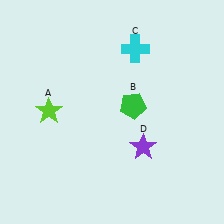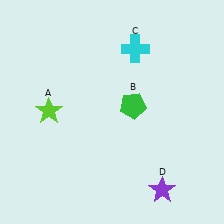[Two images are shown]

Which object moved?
The purple star (D) moved down.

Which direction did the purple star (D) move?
The purple star (D) moved down.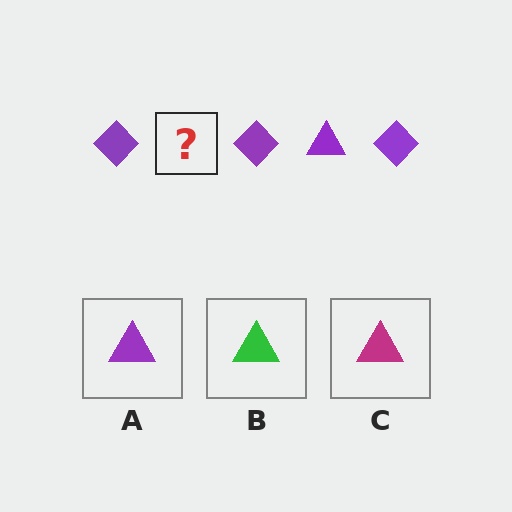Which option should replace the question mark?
Option A.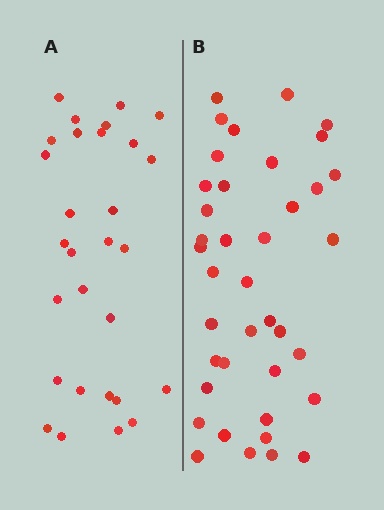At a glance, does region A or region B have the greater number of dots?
Region B (the right region) has more dots.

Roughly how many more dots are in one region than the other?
Region B has roughly 10 or so more dots than region A.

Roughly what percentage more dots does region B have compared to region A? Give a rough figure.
About 35% more.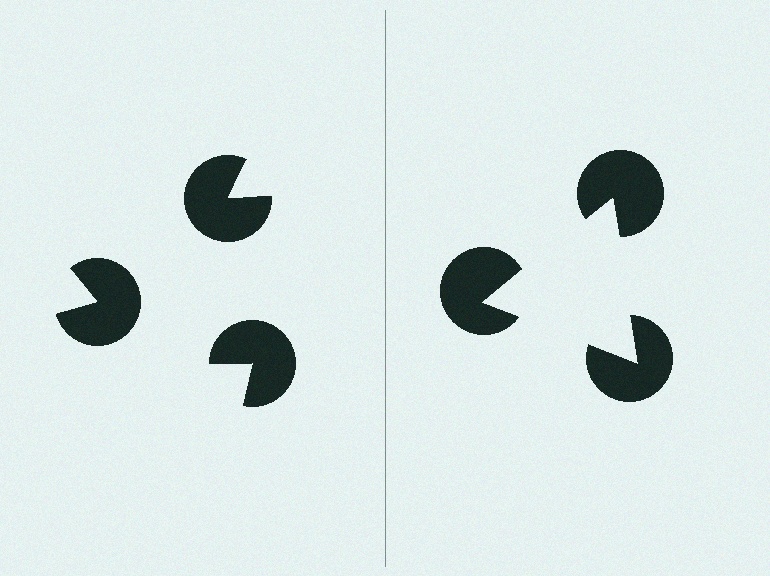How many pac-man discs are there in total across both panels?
6 — 3 on each side.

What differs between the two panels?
The pac-man discs are positioned identically on both sides; only the wedge orientations differ. On the right they align to a triangle; on the left they are misaligned.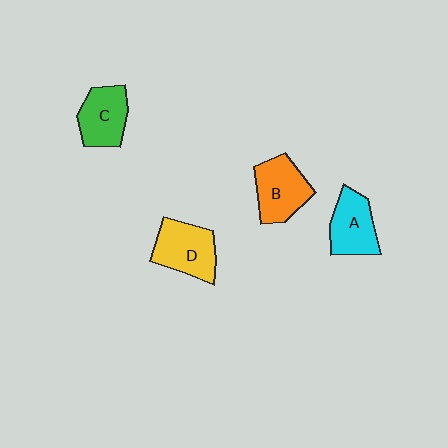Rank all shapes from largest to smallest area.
From largest to smallest: D (yellow), B (orange), A (cyan), C (green).